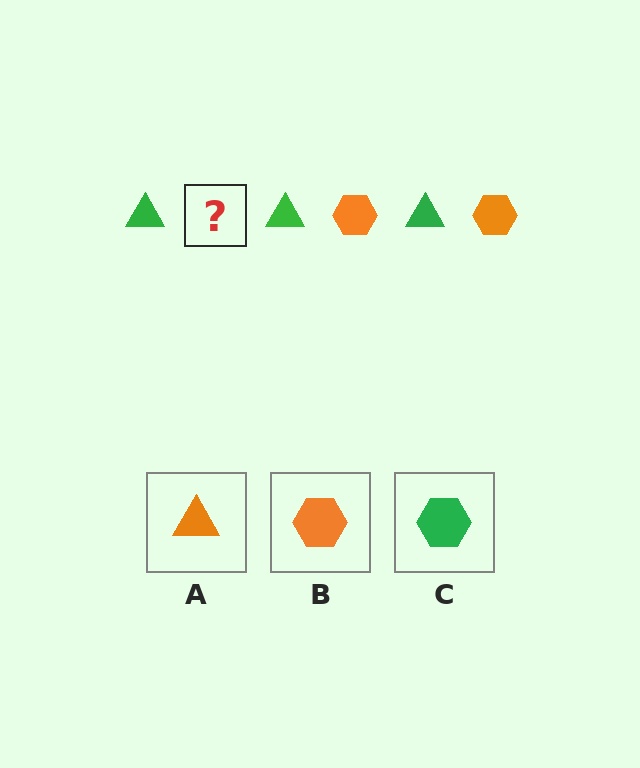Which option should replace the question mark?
Option B.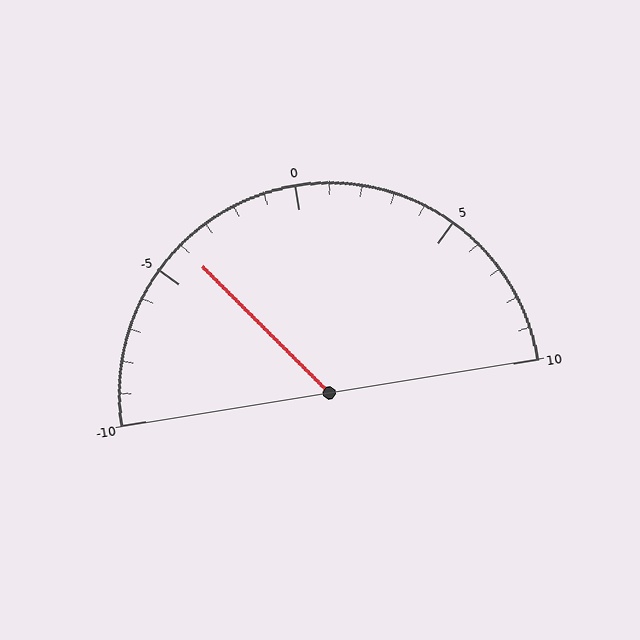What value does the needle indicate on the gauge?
The needle indicates approximately -4.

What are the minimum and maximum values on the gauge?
The gauge ranges from -10 to 10.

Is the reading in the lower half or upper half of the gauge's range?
The reading is in the lower half of the range (-10 to 10).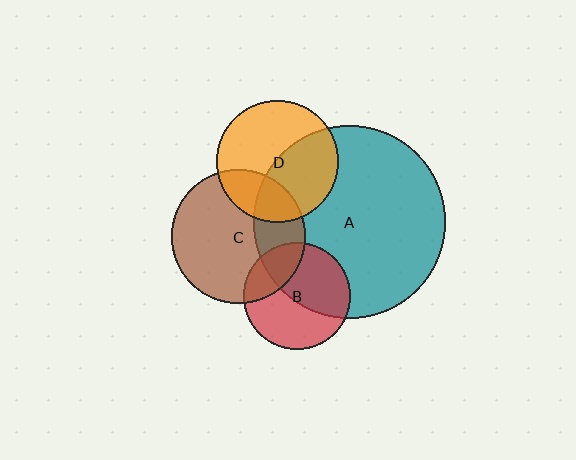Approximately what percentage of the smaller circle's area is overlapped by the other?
Approximately 25%.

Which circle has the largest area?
Circle A (teal).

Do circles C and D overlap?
Yes.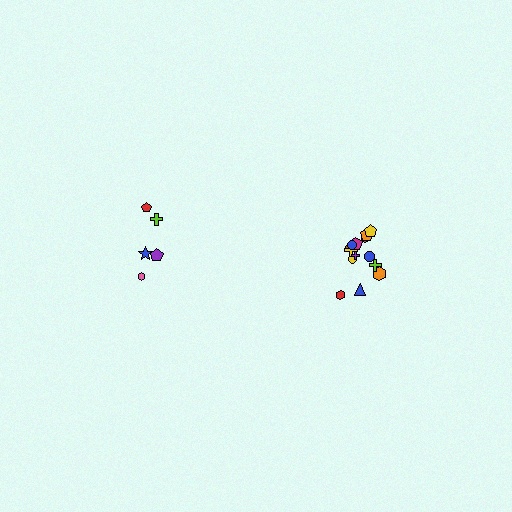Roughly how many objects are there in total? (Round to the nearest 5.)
Roughly 20 objects in total.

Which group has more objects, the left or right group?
The right group.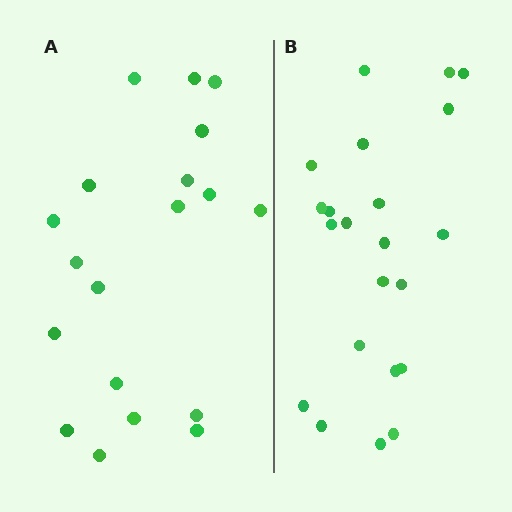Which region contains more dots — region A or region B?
Region B (the right region) has more dots.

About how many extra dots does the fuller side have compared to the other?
Region B has just a few more — roughly 2 or 3 more dots than region A.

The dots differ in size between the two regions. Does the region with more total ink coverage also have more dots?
No. Region A has more total ink coverage because its dots are larger, but region B actually contains more individual dots. Total area can be misleading — the number of items is what matters here.